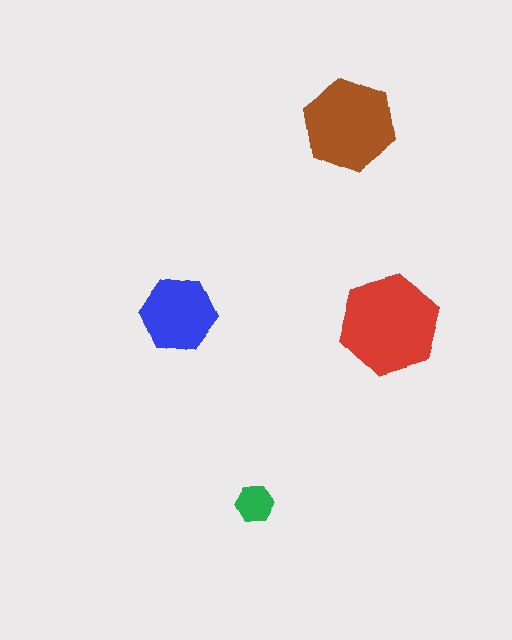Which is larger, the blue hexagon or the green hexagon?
The blue one.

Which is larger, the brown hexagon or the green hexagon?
The brown one.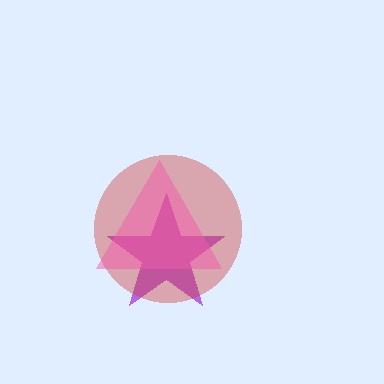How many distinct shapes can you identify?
There are 3 distinct shapes: a purple star, a red circle, a pink triangle.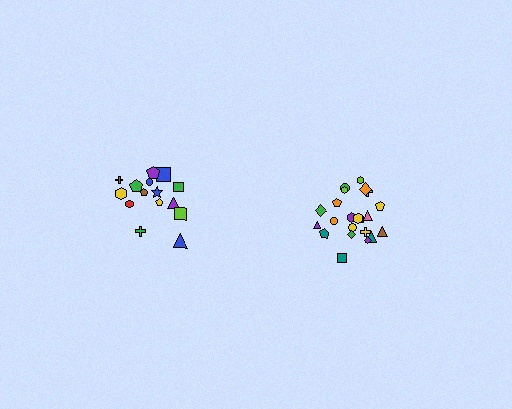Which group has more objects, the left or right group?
The right group.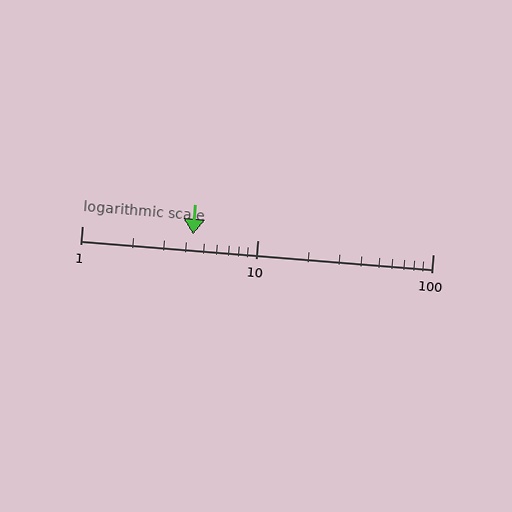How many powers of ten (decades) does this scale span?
The scale spans 2 decades, from 1 to 100.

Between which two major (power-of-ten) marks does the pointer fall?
The pointer is between 1 and 10.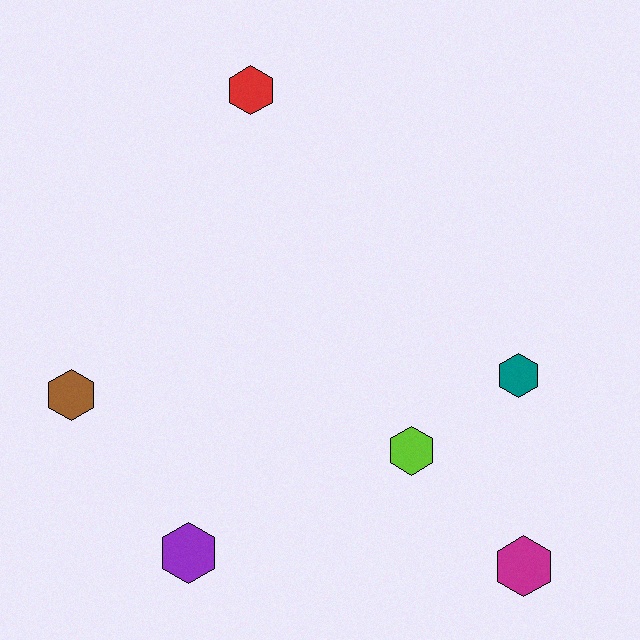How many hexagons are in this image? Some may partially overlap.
There are 6 hexagons.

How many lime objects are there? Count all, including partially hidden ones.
There is 1 lime object.